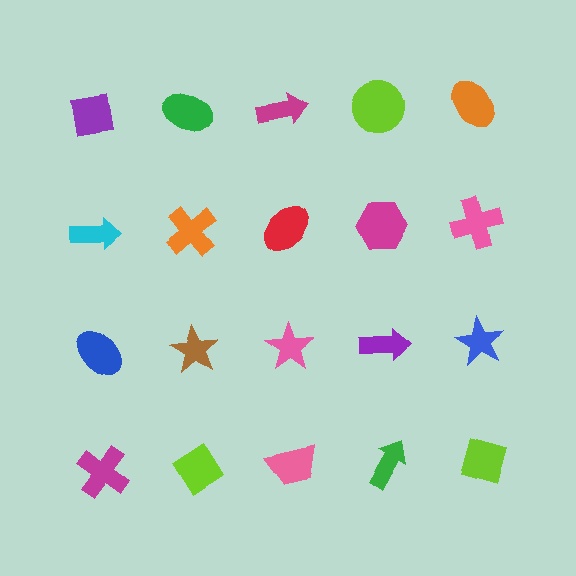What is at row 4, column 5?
A lime diamond.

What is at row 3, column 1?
A blue ellipse.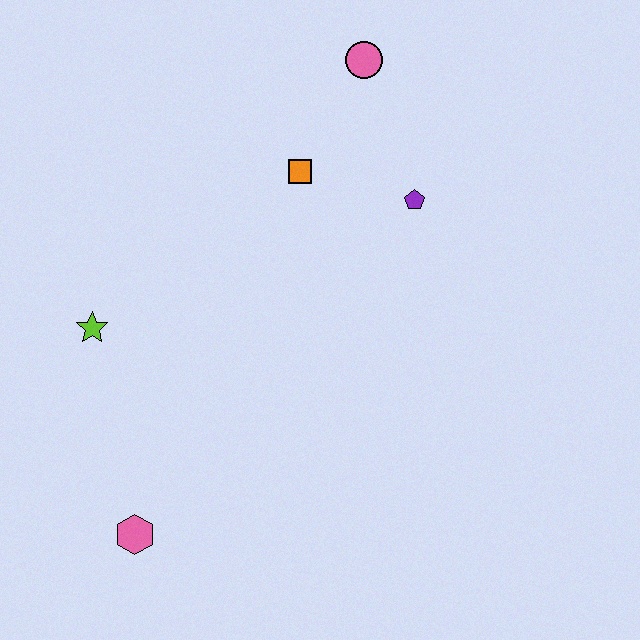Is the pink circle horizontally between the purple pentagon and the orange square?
Yes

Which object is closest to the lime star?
The pink hexagon is closest to the lime star.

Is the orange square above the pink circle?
No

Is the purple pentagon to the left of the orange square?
No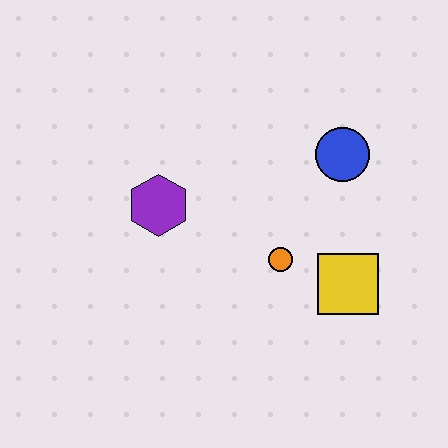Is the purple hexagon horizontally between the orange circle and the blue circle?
No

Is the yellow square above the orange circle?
No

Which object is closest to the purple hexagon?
The orange circle is closest to the purple hexagon.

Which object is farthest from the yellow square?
The purple hexagon is farthest from the yellow square.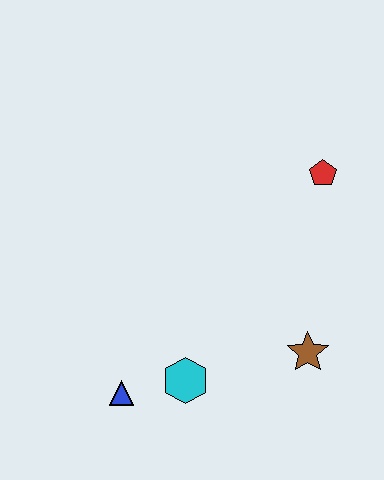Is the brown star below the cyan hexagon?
No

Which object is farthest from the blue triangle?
The red pentagon is farthest from the blue triangle.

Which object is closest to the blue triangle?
The cyan hexagon is closest to the blue triangle.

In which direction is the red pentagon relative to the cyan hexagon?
The red pentagon is above the cyan hexagon.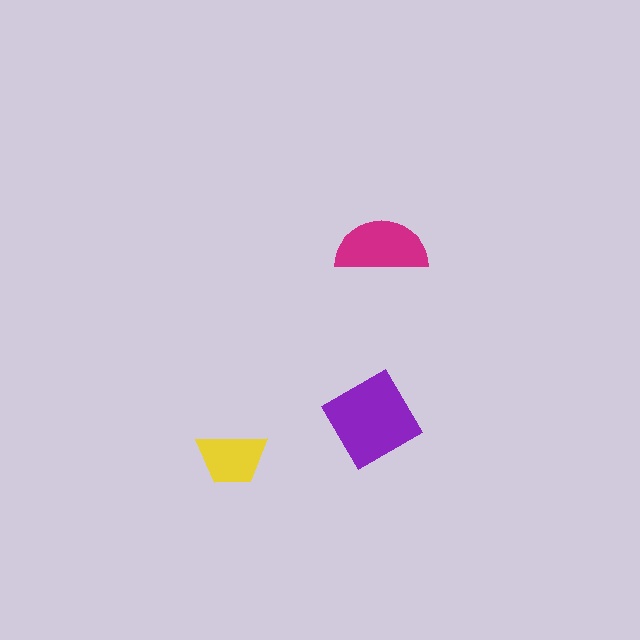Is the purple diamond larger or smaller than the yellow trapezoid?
Larger.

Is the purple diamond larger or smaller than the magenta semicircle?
Larger.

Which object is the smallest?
The yellow trapezoid.